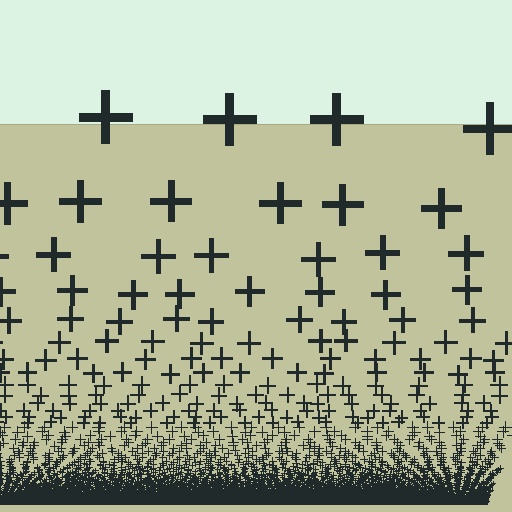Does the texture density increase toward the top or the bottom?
Density increases toward the bottom.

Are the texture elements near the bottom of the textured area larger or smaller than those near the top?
Smaller. The gradient is inverted — elements near the bottom are smaller and denser.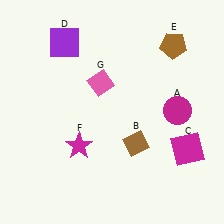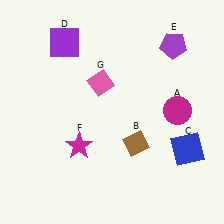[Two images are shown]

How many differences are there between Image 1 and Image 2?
There are 2 differences between the two images.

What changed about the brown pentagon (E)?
In Image 1, E is brown. In Image 2, it changed to purple.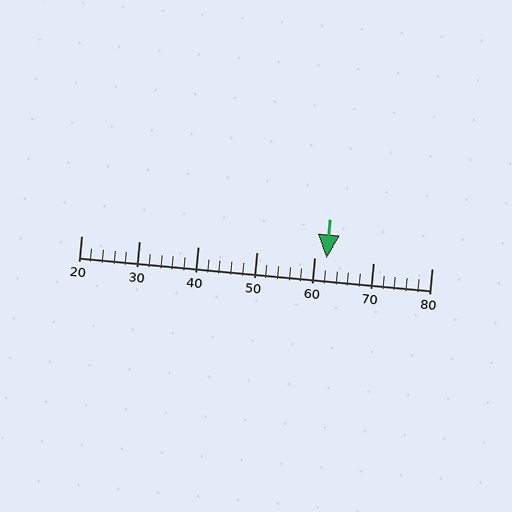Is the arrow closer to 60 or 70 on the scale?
The arrow is closer to 60.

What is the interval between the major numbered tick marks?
The major tick marks are spaced 10 units apart.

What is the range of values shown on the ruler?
The ruler shows values from 20 to 80.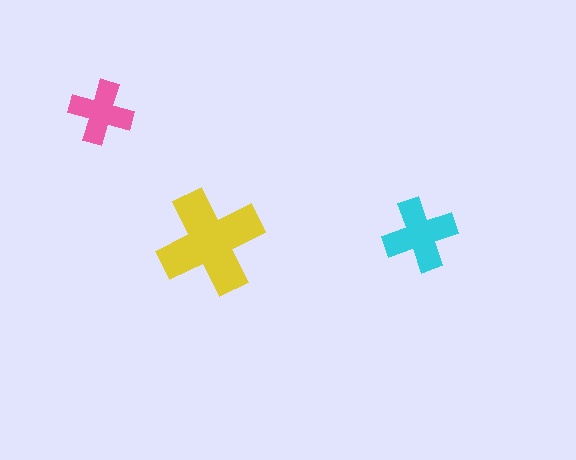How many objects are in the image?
There are 3 objects in the image.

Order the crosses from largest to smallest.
the yellow one, the cyan one, the pink one.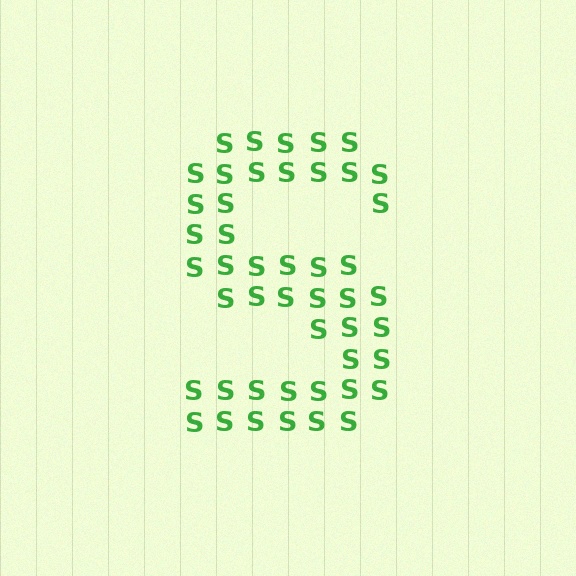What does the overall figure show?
The overall figure shows the letter S.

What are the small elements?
The small elements are letter S's.